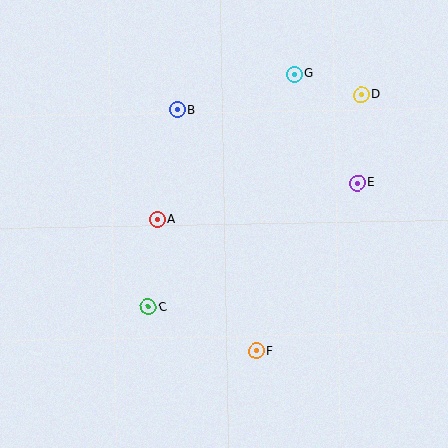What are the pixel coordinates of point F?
Point F is at (256, 351).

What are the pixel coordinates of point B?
Point B is at (177, 110).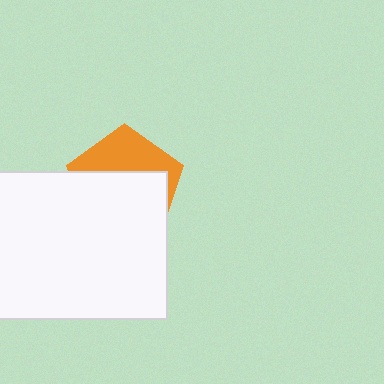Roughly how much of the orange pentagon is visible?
A small part of it is visible (roughly 38%).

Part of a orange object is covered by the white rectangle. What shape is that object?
It is a pentagon.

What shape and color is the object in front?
The object in front is a white rectangle.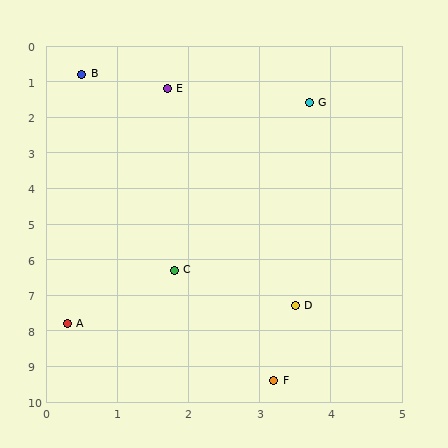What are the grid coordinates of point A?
Point A is at approximately (0.3, 7.8).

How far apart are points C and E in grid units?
Points C and E are about 5.1 grid units apart.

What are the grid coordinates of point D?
Point D is at approximately (3.5, 7.3).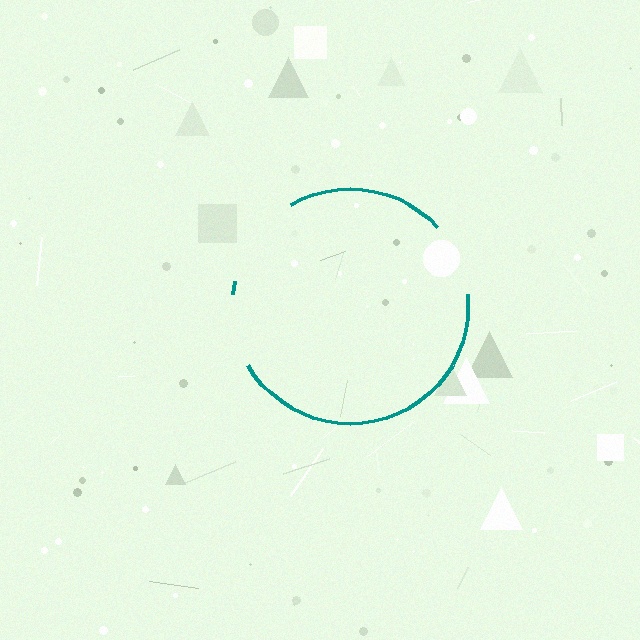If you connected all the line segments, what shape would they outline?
They would outline a circle.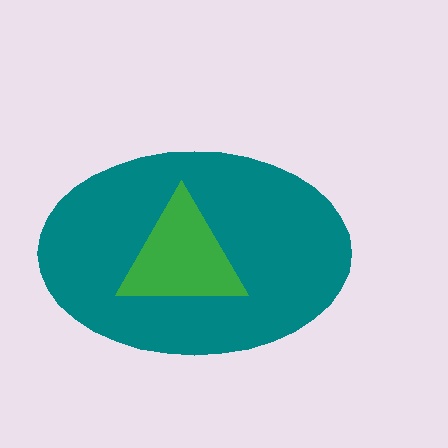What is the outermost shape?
The teal ellipse.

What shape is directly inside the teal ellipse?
The green triangle.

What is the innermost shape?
The green triangle.